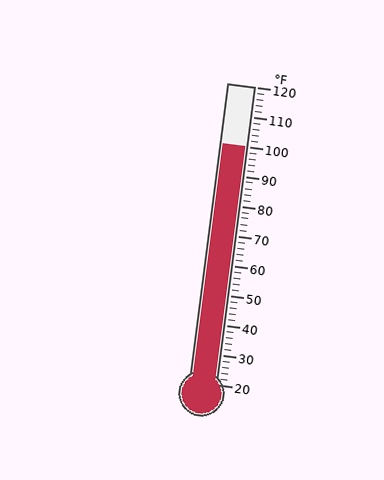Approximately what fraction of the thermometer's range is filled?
The thermometer is filled to approximately 80% of its range.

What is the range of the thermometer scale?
The thermometer scale ranges from 20°F to 120°F.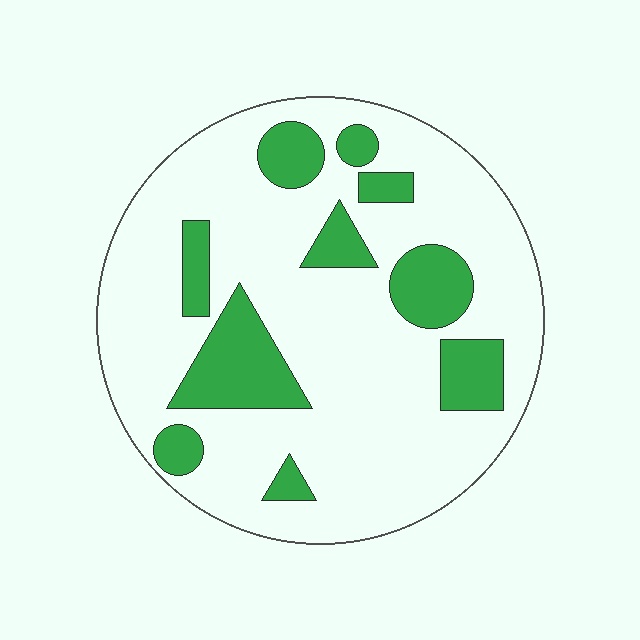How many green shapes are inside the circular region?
10.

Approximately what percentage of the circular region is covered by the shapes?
Approximately 20%.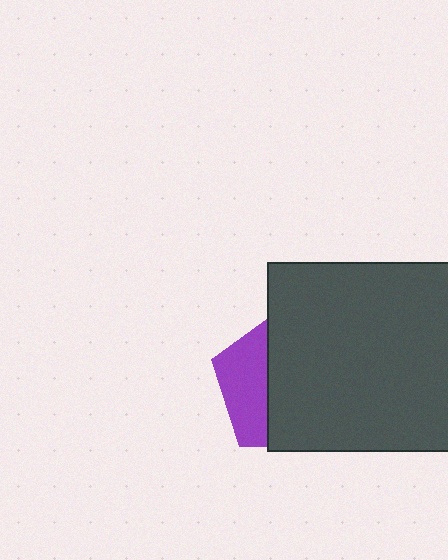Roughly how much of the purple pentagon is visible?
A small part of it is visible (roughly 34%).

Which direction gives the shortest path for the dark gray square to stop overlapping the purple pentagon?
Moving right gives the shortest separation.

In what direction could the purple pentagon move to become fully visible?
The purple pentagon could move left. That would shift it out from behind the dark gray square entirely.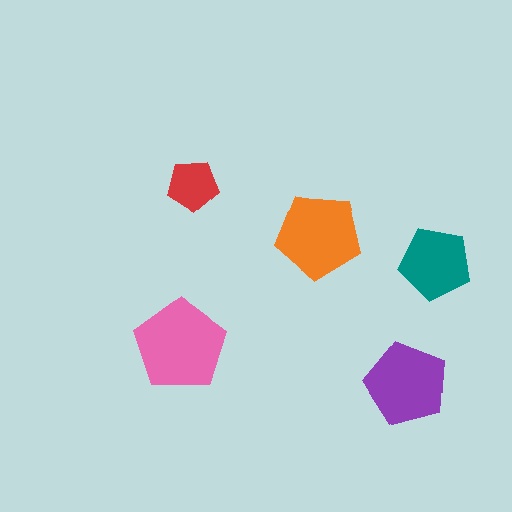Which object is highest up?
The red pentagon is topmost.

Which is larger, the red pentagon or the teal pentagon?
The teal one.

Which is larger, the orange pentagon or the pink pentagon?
The pink one.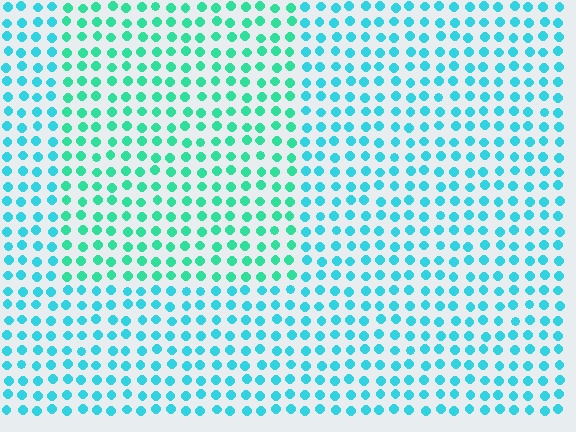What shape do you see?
I see a rectangle.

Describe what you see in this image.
The image is filled with small cyan elements in a uniform arrangement. A rectangle-shaped region is visible where the elements are tinted to a slightly different hue, forming a subtle color boundary.